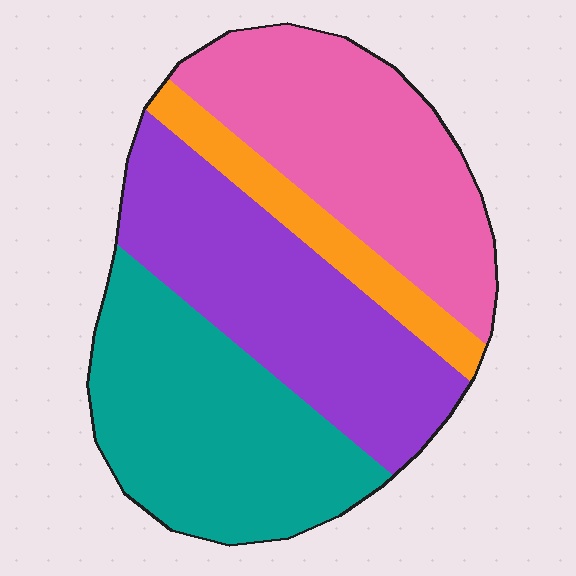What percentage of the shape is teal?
Teal covers 30% of the shape.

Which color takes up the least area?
Orange, at roughly 10%.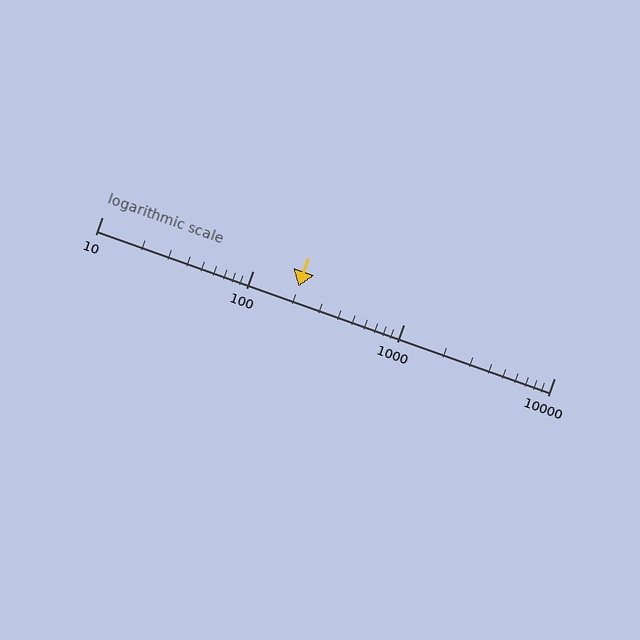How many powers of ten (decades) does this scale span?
The scale spans 3 decades, from 10 to 10000.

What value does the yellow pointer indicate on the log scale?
The pointer indicates approximately 200.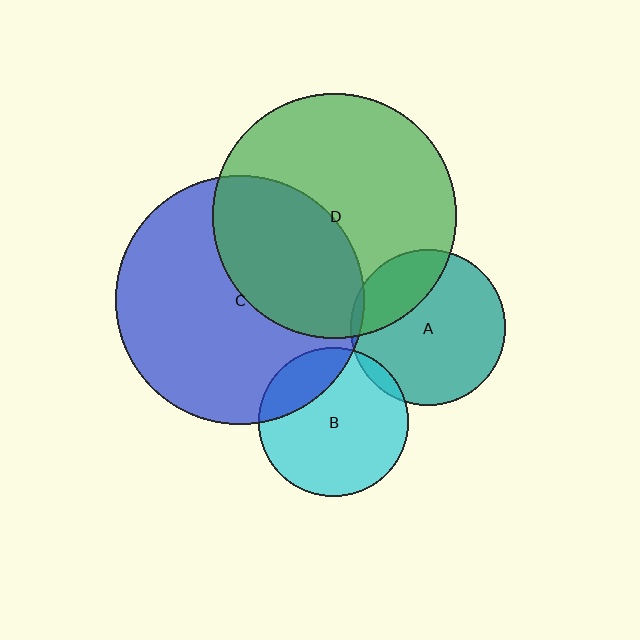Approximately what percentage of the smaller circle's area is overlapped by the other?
Approximately 20%.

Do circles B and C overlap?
Yes.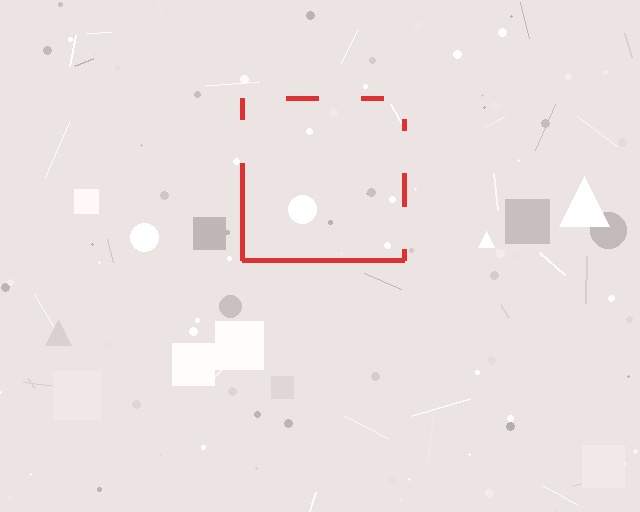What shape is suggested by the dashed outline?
The dashed outline suggests a square.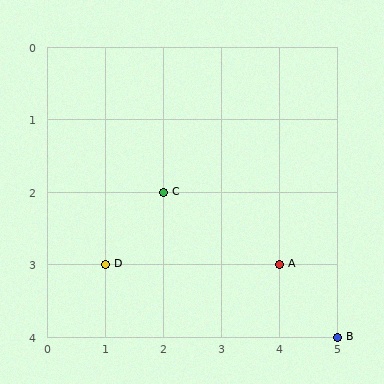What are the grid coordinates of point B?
Point B is at grid coordinates (5, 4).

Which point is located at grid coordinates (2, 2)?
Point C is at (2, 2).